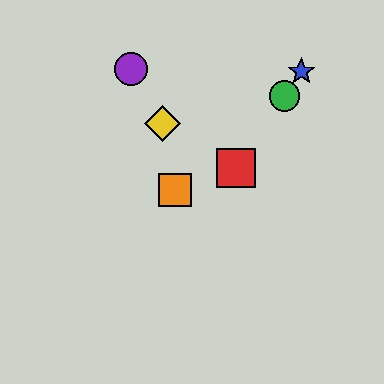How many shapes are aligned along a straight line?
3 shapes (the red square, the blue star, the green circle) are aligned along a straight line.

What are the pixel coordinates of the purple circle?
The purple circle is at (131, 69).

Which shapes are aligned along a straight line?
The red square, the blue star, the green circle are aligned along a straight line.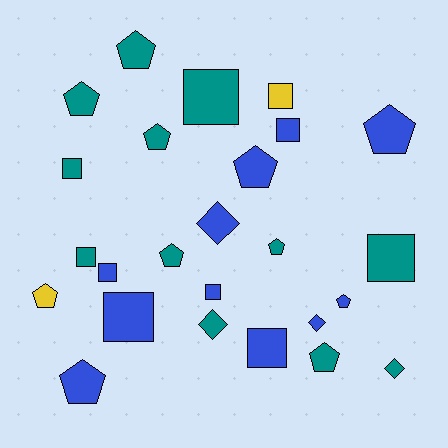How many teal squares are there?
There are 4 teal squares.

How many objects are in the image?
There are 25 objects.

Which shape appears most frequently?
Pentagon, with 11 objects.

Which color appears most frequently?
Teal, with 12 objects.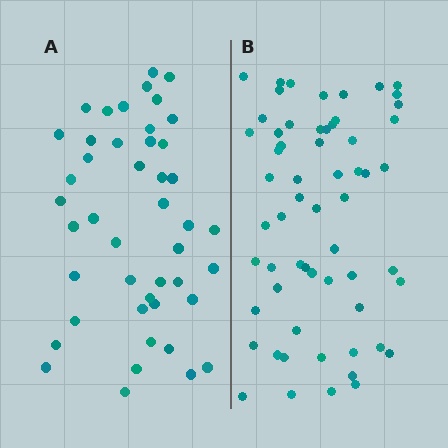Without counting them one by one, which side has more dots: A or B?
Region B (the right region) has more dots.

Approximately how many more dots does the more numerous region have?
Region B has approximately 15 more dots than region A.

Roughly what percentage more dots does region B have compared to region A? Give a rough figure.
About 35% more.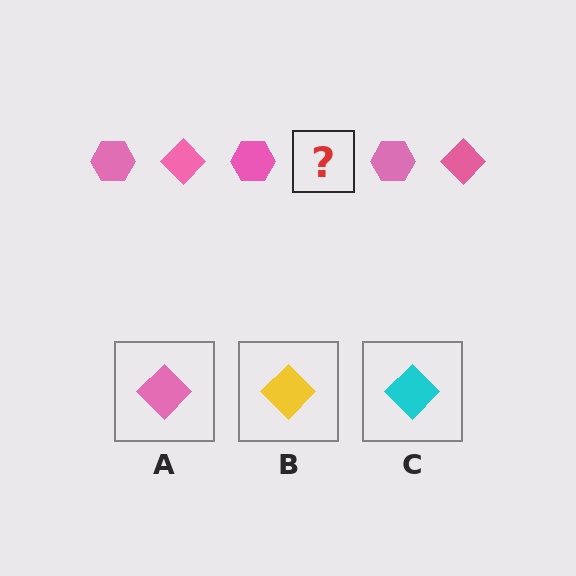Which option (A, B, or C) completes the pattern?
A.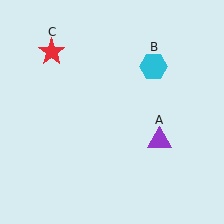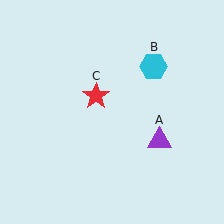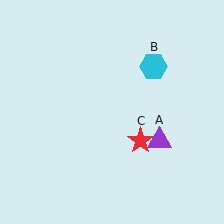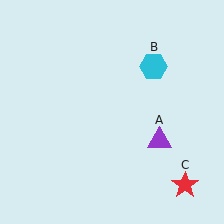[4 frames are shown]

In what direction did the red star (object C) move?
The red star (object C) moved down and to the right.